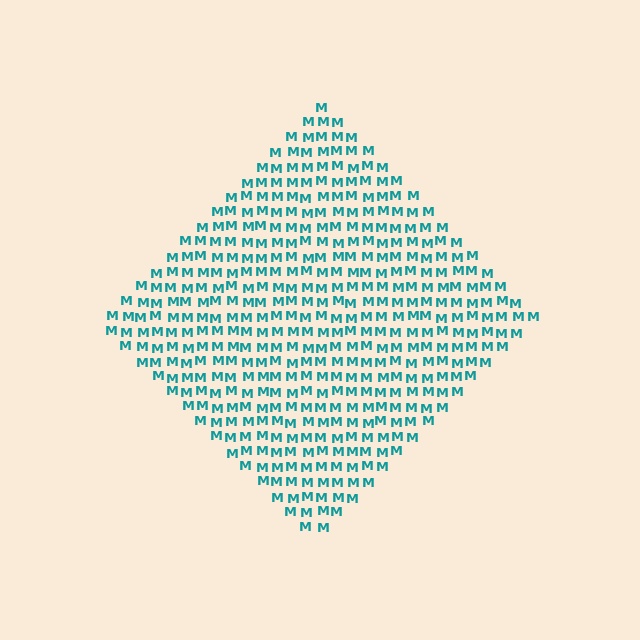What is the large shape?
The large shape is a diamond.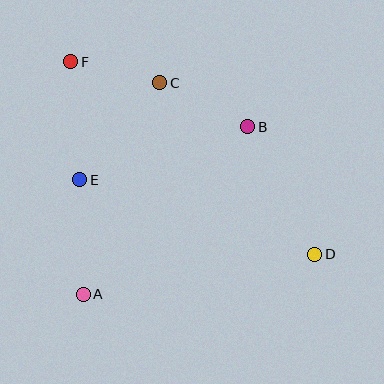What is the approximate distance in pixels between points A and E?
The distance between A and E is approximately 115 pixels.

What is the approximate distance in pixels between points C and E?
The distance between C and E is approximately 126 pixels.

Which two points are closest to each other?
Points C and F are closest to each other.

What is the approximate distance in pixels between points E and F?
The distance between E and F is approximately 118 pixels.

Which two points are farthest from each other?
Points D and F are farthest from each other.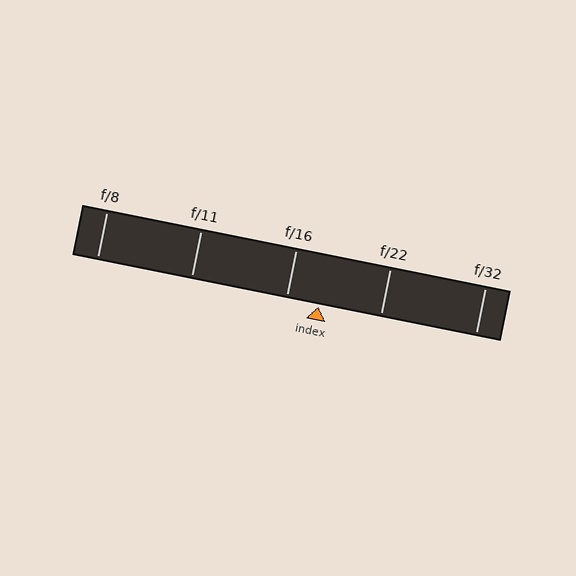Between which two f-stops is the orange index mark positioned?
The index mark is between f/16 and f/22.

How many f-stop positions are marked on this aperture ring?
There are 5 f-stop positions marked.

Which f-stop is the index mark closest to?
The index mark is closest to f/16.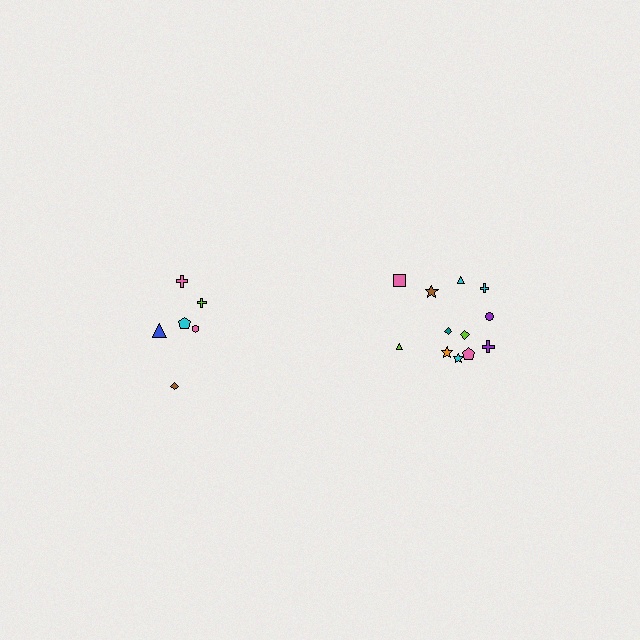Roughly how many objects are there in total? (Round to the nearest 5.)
Roughly 20 objects in total.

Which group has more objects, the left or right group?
The right group.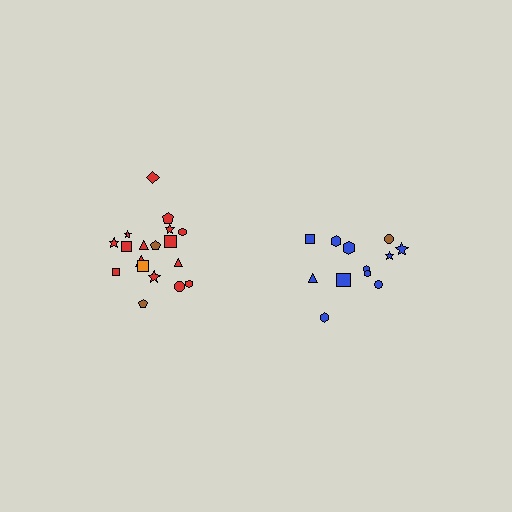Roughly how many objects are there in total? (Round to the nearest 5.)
Roughly 30 objects in total.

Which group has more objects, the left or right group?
The left group.